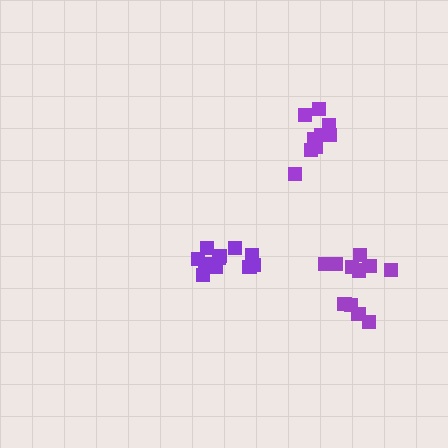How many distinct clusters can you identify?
There are 3 distinct clusters.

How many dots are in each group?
Group 1: 11 dots, Group 2: 12 dots, Group 3: 9 dots (32 total).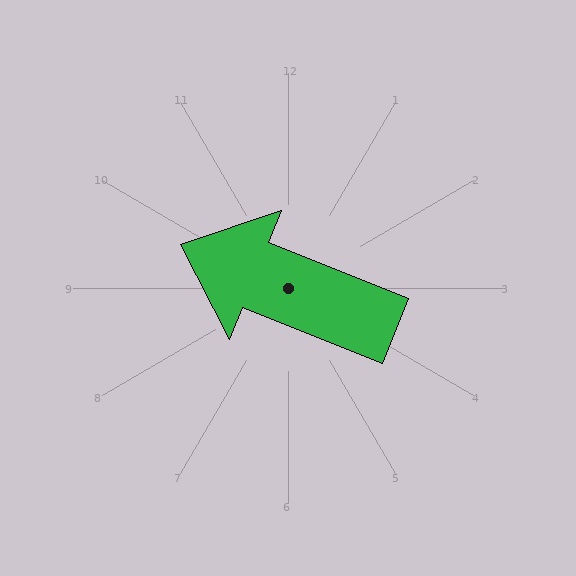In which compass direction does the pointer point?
West.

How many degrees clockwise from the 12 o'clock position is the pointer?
Approximately 292 degrees.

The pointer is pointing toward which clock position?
Roughly 10 o'clock.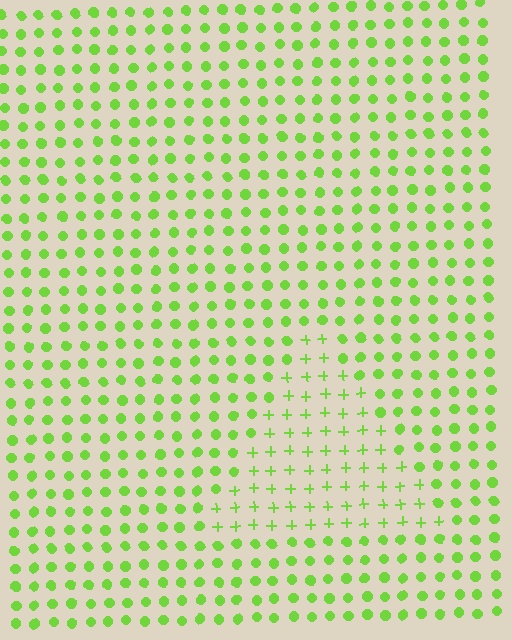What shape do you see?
I see a triangle.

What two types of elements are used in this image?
The image uses plus signs inside the triangle region and circles outside it.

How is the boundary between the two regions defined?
The boundary is defined by a change in element shape: plus signs inside vs. circles outside. All elements share the same color and spacing.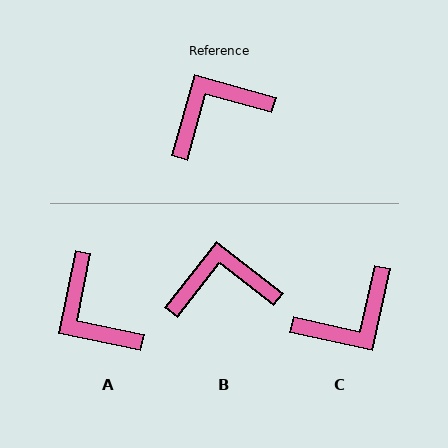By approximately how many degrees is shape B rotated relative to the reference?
Approximately 22 degrees clockwise.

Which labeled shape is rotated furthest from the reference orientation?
C, about 177 degrees away.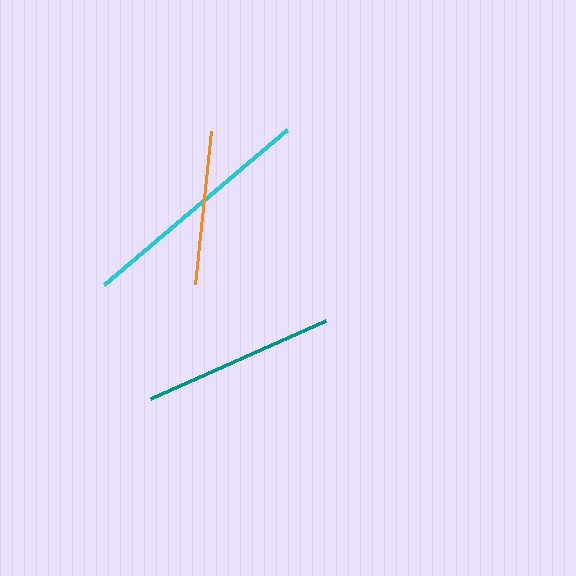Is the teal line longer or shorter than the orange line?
The teal line is longer than the orange line.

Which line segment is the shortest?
The orange line is the shortest at approximately 154 pixels.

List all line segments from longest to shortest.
From longest to shortest: cyan, teal, orange.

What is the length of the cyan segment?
The cyan segment is approximately 240 pixels long.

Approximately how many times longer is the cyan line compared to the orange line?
The cyan line is approximately 1.6 times the length of the orange line.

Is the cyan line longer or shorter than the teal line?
The cyan line is longer than the teal line.